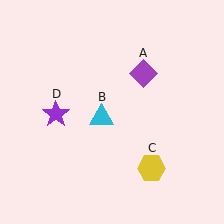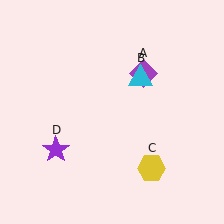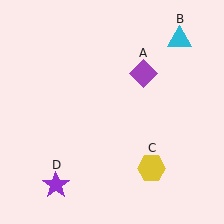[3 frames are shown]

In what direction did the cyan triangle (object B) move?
The cyan triangle (object B) moved up and to the right.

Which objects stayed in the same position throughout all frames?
Purple diamond (object A) and yellow hexagon (object C) remained stationary.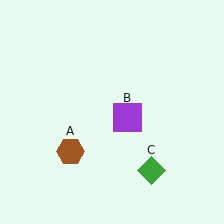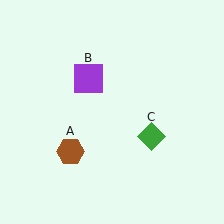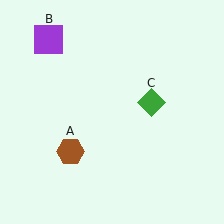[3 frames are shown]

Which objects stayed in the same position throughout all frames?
Brown hexagon (object A) remained stationary.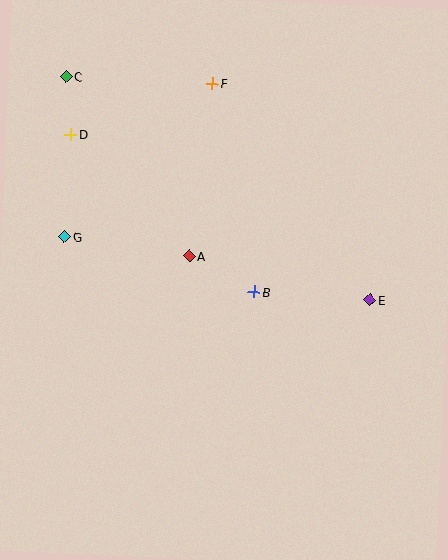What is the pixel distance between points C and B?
The distance between C and B is 286 pixels.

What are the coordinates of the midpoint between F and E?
The midpoint between F and E is at (291, 192).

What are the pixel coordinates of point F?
Point F is at (212, 83).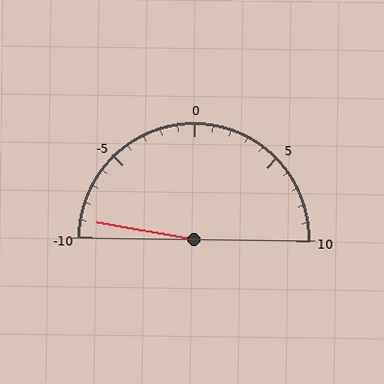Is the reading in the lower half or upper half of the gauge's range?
The reading is in the lower half of the range (-10 to 10).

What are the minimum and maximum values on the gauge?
The gauge ranges from -10 to 10.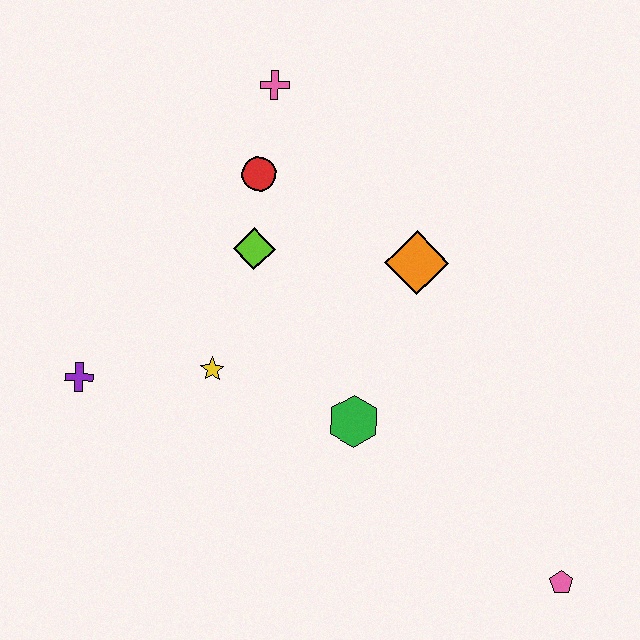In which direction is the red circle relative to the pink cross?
The red circle is below the pink cross.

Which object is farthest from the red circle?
The pink pentagon is farthest from the red circle.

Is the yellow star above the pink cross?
No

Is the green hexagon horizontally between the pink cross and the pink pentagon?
Yes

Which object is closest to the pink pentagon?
The green hexagon is closest to the pink pentagon.